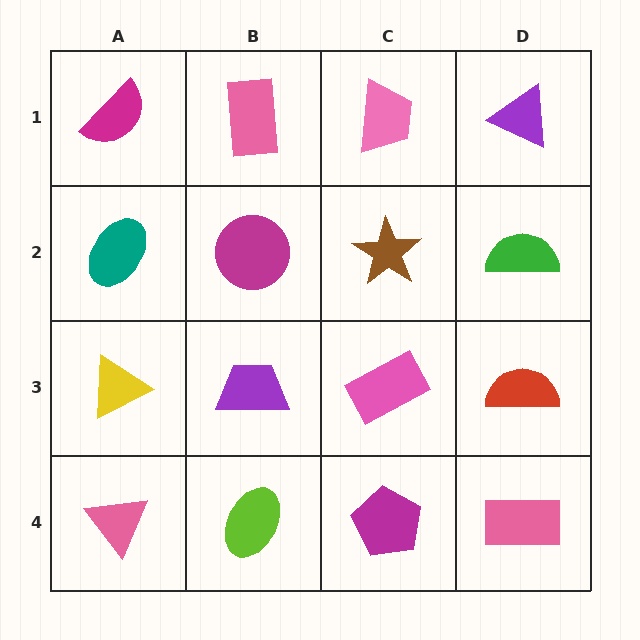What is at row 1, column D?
A purple triangle.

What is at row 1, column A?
A magenta semicircle.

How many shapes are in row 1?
4 shapes.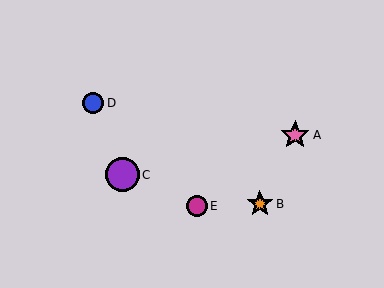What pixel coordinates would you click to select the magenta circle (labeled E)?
Click at (197, 206) to select the magenta circle E.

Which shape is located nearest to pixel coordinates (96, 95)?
The blue circle (labeled D) at (93, 103) is nearest to that location.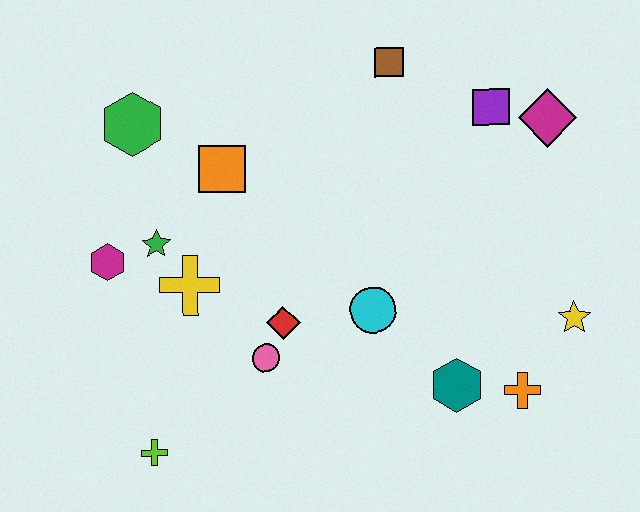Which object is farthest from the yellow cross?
The magenta diamond is farthest from the yellow cross.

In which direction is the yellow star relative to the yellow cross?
The yellow star is to the right of the yellow cross.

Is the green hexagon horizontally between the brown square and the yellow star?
No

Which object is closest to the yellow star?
The orange cross is closest to the yellow star.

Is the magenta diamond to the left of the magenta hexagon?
No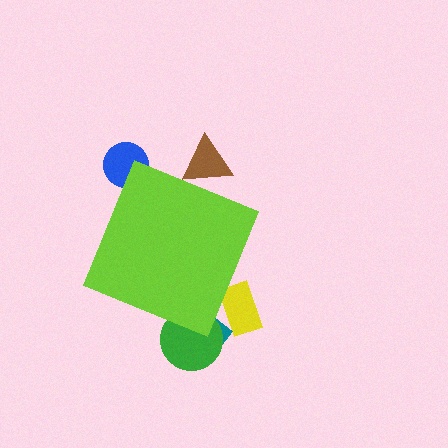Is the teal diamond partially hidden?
Yes, the teal diamond is partially hidden behind the lime diamond.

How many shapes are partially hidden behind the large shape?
5 shapes are partially hidden.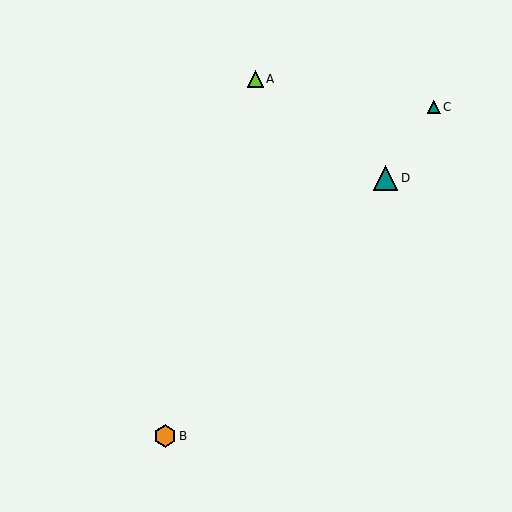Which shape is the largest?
The teal triangle (labeled D) is the largest.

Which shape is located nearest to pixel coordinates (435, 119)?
The teal triangle (labeled C) at (434, 107) is nearest to that location.